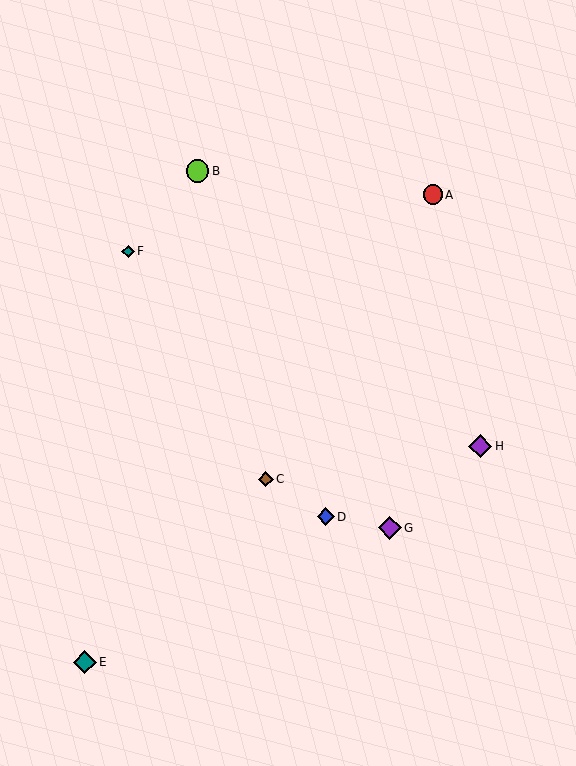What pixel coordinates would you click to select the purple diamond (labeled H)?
Click at (480, 446) to select the purple diamond H.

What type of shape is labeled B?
Shape B is a lime circle.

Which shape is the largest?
The purple diamond (labeled H) is the largest.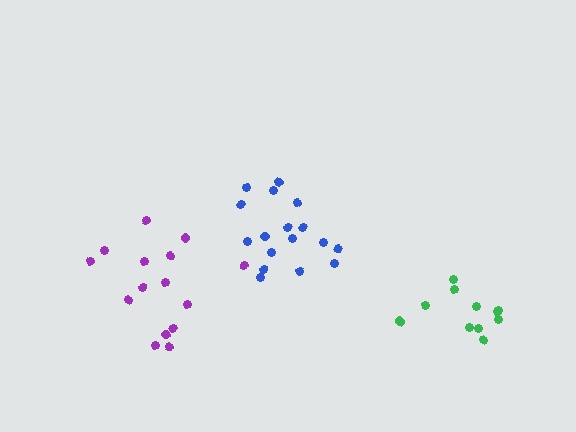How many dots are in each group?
Group 1: 15 dots, Group 2: 11 dots, Group 3: 17 dots (43 total).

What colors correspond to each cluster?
The clusters are colored: purple, green, blue.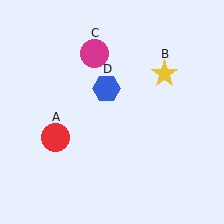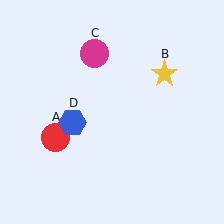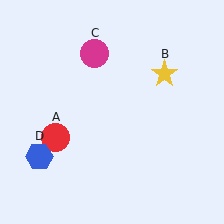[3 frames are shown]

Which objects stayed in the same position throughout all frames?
Red circle (object A) and yellow star (object B) and magenta circle (object C) remained stationary.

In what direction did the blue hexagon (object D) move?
The blue hexagon (object D) moved down and to the left.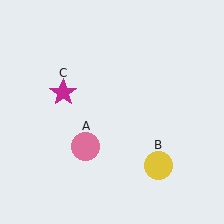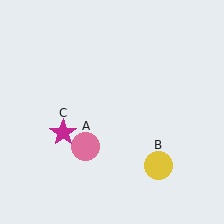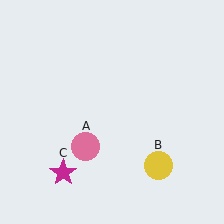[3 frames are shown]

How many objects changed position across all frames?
1 object changed position: magenta star (object C).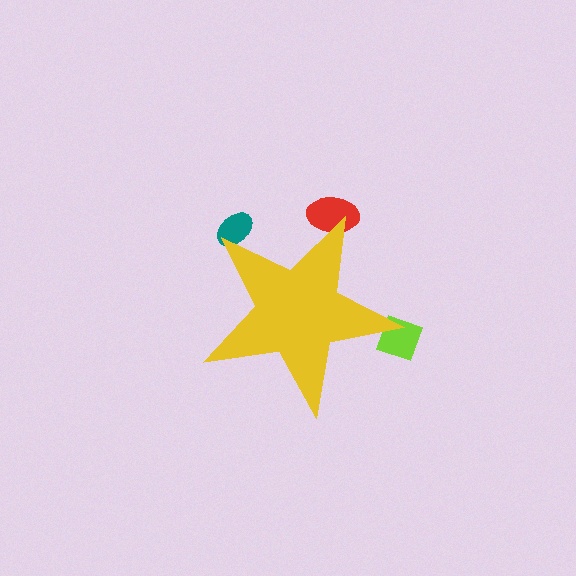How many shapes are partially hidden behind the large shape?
3 shapes are partially hidden.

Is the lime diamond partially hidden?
Yes, the lime diamond is partially hidden behind the yellow star.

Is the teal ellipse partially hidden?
Yes, the teal ellipse is partially hidden behind the yellow star.